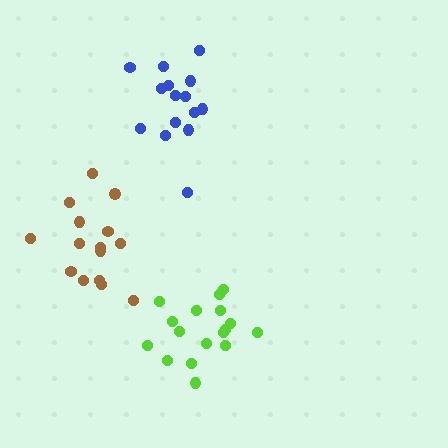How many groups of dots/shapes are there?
There are 3 groups.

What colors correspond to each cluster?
The clusters are colored: blue, brown, lime.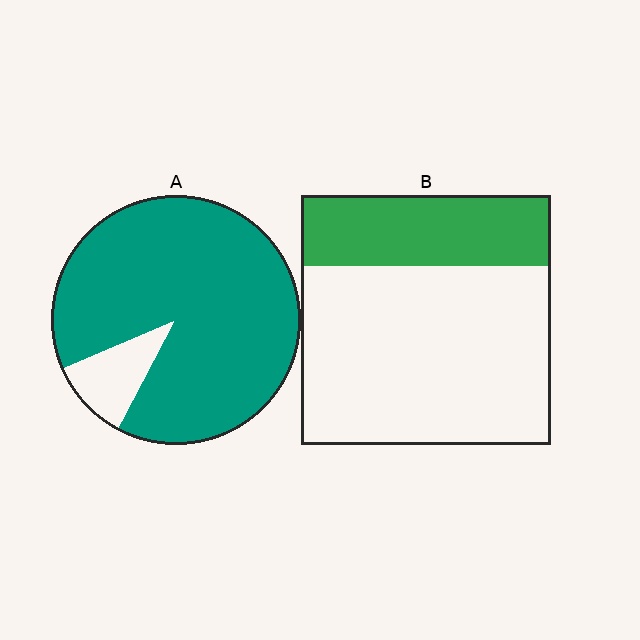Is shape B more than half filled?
No.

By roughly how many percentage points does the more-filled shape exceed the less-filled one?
By roughly 60 percentage points (A over B).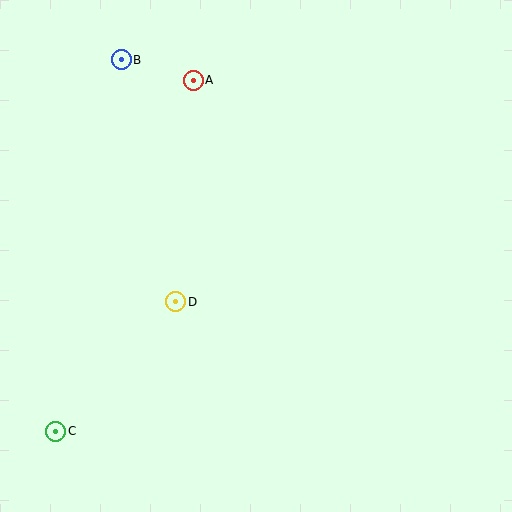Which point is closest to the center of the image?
Point D at (176, 302) is closest to the center.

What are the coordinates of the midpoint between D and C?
The midpoint between D and C is at (116, 366).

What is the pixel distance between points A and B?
The distance between A and B is 75 pixels.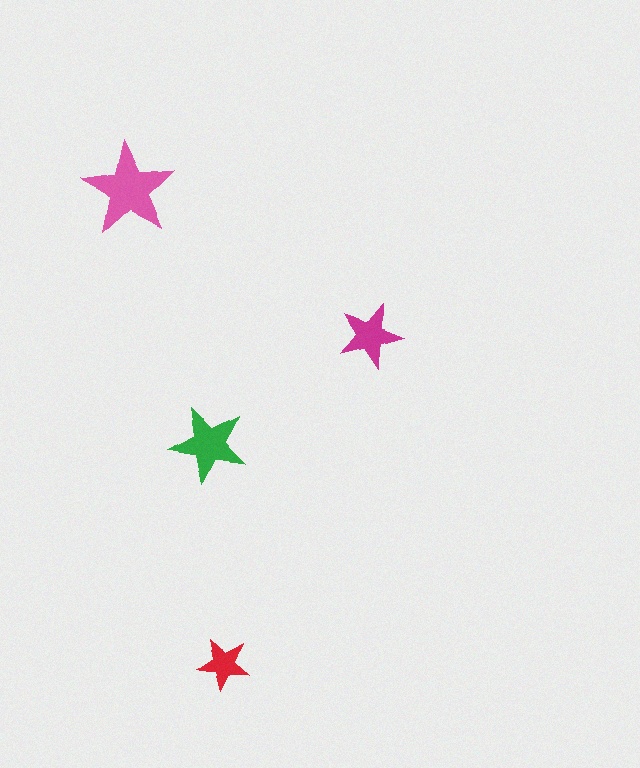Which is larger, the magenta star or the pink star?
The pink one.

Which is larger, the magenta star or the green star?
The green one.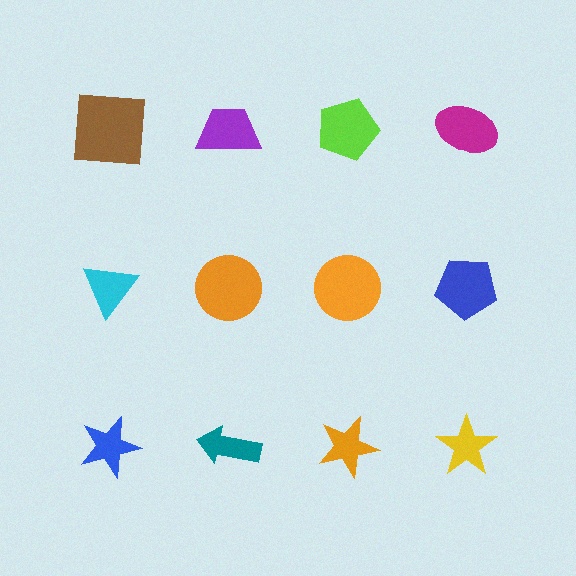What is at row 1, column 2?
A purple trapezoid.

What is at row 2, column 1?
A cyan triangle.